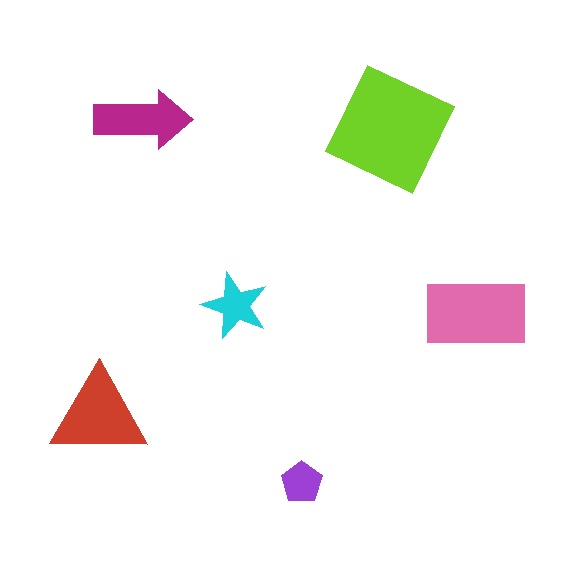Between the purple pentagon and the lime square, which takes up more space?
The lime square.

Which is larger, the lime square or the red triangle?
The lime square.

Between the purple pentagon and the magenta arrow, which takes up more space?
The magenta arrow.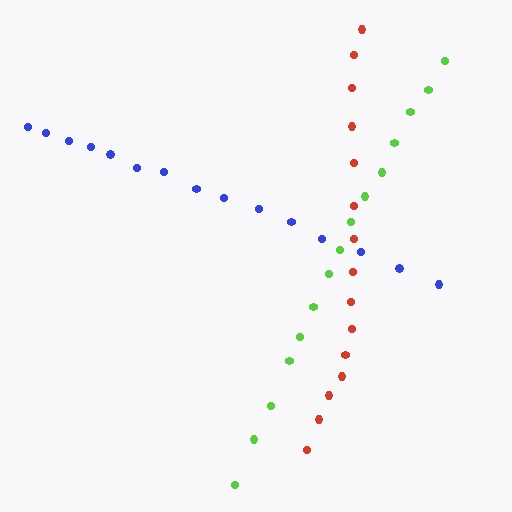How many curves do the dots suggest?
There are 3 distinct paths.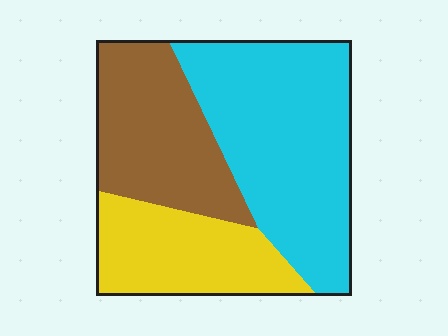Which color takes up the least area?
Yellow, at roughly 25%.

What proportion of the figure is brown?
Brown covers around 30% of the figure.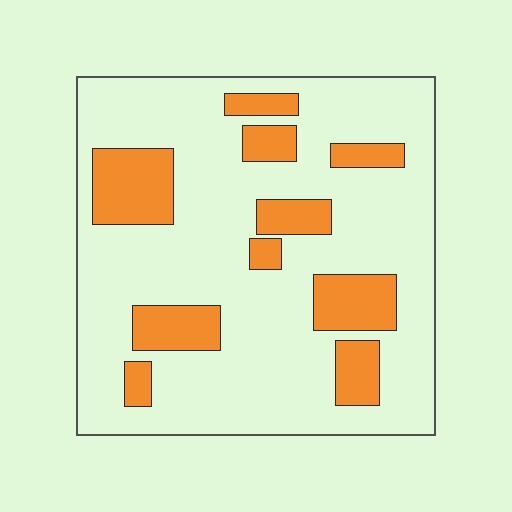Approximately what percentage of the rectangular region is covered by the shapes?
Approximately 20%.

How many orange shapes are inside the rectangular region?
10.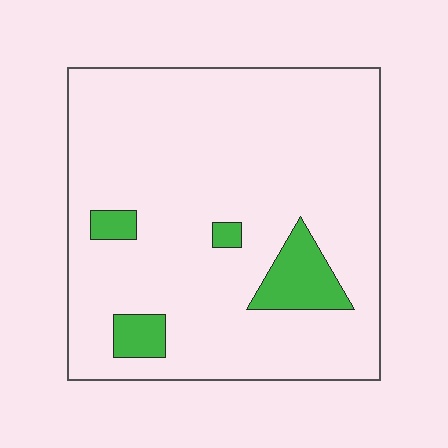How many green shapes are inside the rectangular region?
4.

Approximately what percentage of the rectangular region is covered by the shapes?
Approximately 10%.